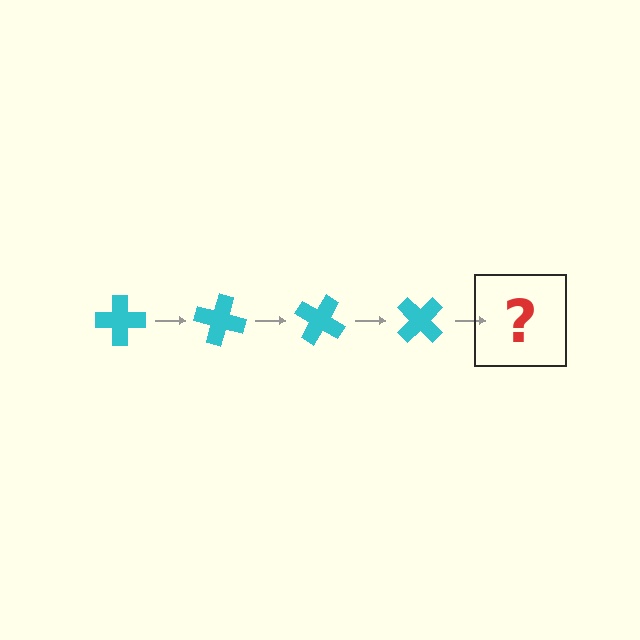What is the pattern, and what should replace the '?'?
The pattern is that the cross rotates 15 degrees each step. The '?' should be a cyan cross rotated 60 degrees.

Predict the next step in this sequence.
The next step is a cyan cross rotated 60 degrees.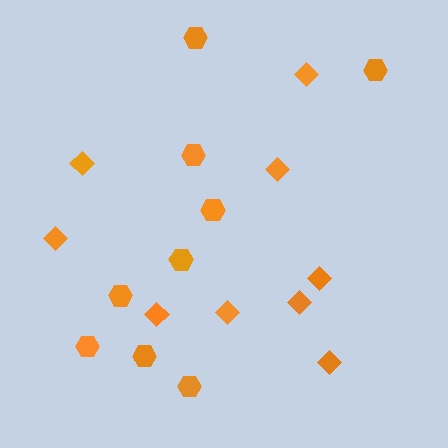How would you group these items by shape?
There are 2 groups: one group of diamonds (9) and one group of hexagons (9).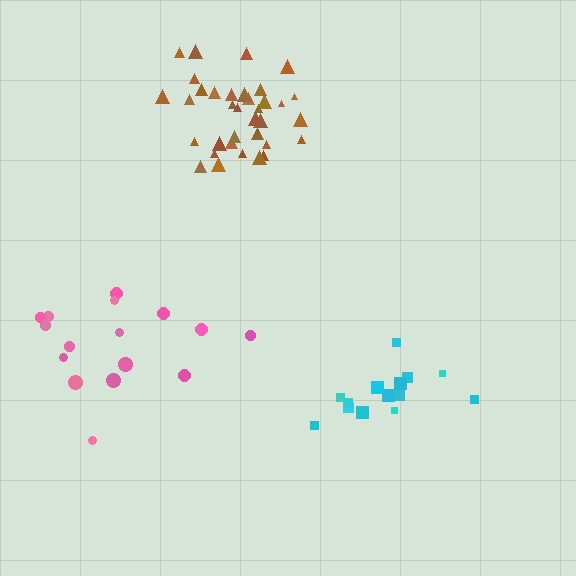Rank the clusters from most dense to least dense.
brown, cyan, pink.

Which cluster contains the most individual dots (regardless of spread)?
Brown (35).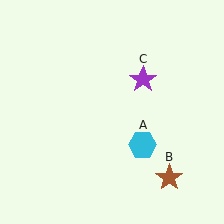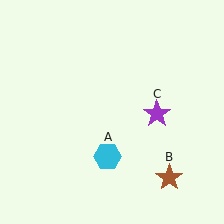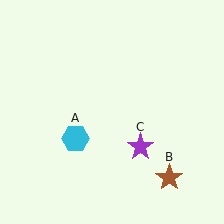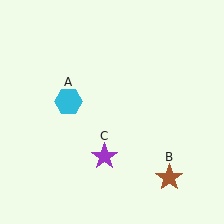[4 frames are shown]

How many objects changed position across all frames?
2 objects changed position: cyan hexagon (object A), purple star (object C).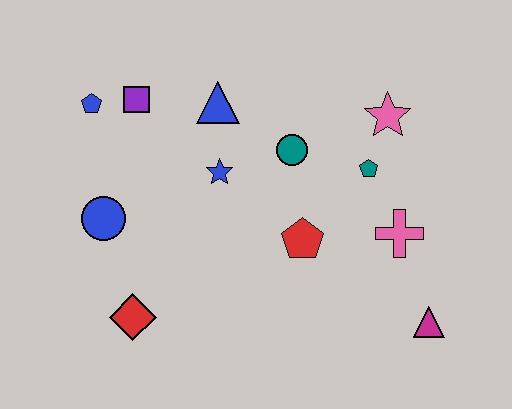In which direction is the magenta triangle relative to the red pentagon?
The magenta triangle is to the right of the red pentagon.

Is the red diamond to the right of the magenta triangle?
No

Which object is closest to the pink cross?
The teal pentagon is closest to the pink cross.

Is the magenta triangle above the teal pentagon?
No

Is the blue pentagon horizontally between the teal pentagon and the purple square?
No